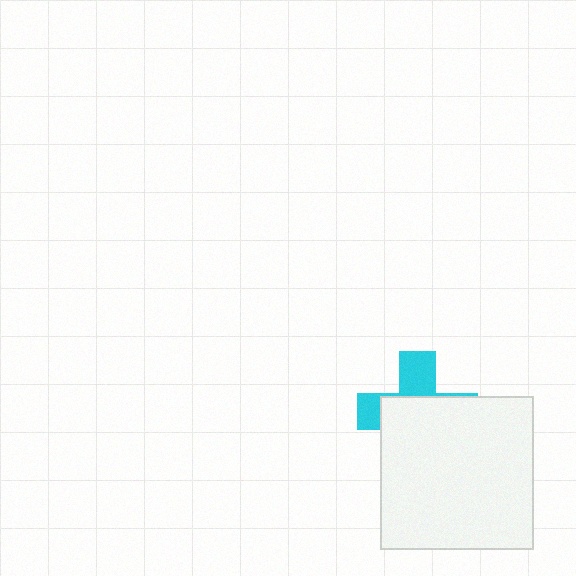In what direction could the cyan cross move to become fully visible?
The cyan cross could move up. That would shift it out from behind the white square entirely.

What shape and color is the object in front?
The object in front is a white square.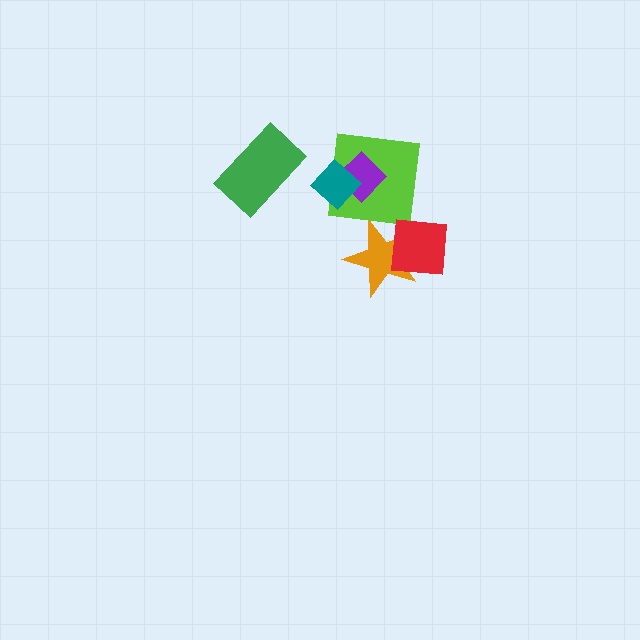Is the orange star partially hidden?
Yes, it is partially covered by another shape.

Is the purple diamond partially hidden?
Yes, it is partially covered by another shape.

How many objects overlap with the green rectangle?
0 objects overlap with the green rectangle.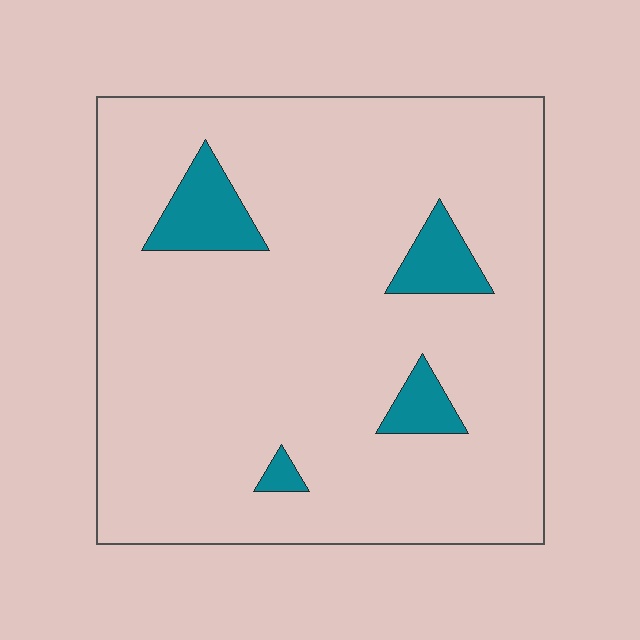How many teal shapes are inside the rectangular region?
4.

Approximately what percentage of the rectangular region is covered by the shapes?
Approximately 10%.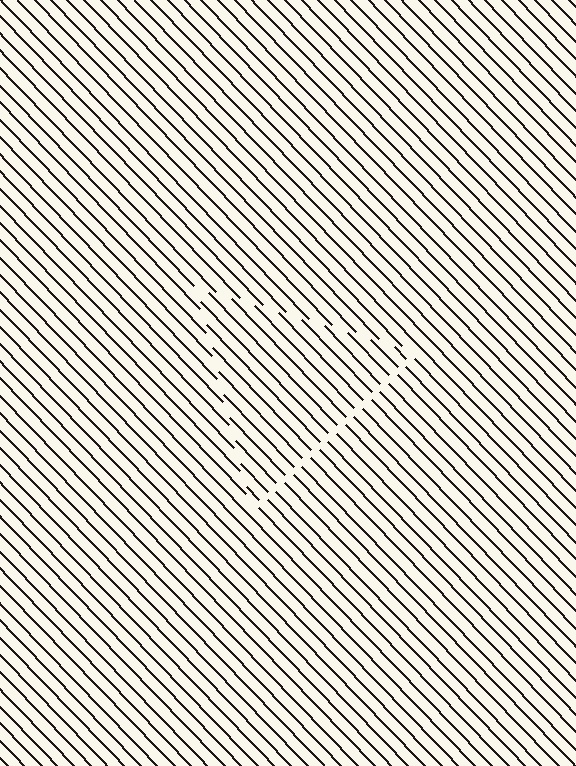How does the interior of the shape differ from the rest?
The interior of the shape contains the same grating, shifted by half a period — the contour is defined by the phase discontinuity where line-ends from the inner and outer gratings abut.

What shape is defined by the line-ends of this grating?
An illusory triangle. The interior of the shape contains the same grating, shifted by half a period — the contour is defined by the phase discontinuity where line-ends from the inner and outer gratings abut.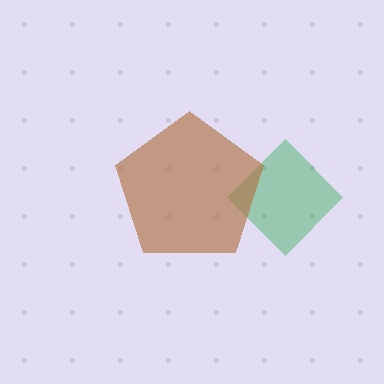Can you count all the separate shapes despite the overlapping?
Yes, there are 2 separate shapes.